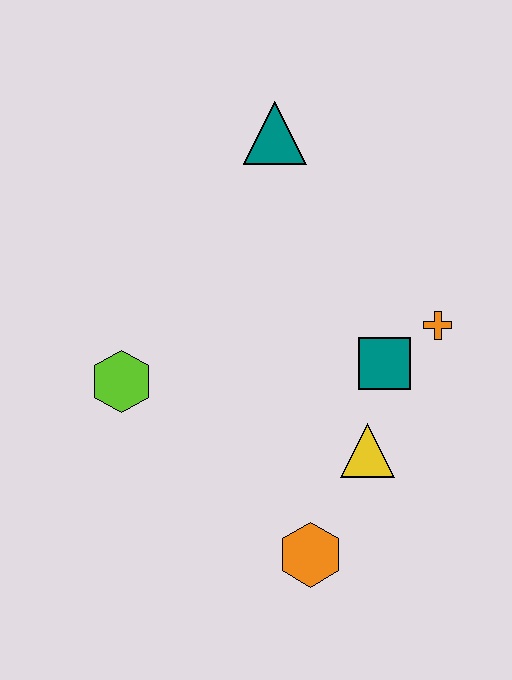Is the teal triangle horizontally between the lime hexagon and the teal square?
Yes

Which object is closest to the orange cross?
The teal square is closest to the orange cross.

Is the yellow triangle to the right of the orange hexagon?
Yes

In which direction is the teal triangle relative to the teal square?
The teal triangle is above the teal square.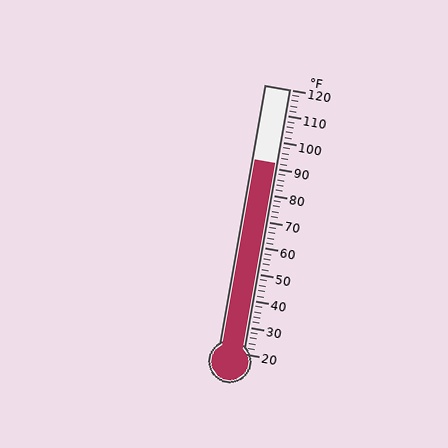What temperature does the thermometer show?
The thermometer shows approximately 92°F.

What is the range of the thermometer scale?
The thermometer scale ranges from 20°F to 120°F.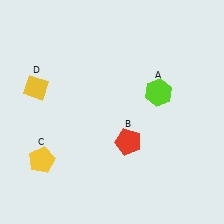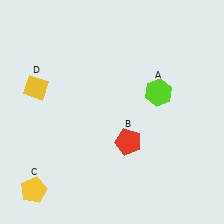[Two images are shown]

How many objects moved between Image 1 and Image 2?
1 object moved between the two images.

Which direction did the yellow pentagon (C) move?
The yellow pentagon (C) moved down.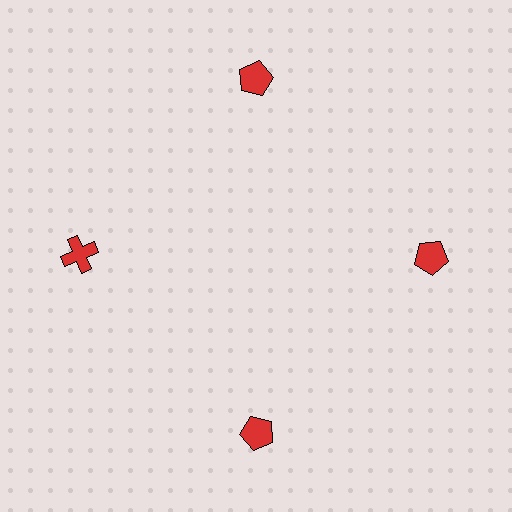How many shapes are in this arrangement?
There are 4 shapes arranged in a ring pattern.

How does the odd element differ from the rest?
It has a different shape: cross instead of pentagon.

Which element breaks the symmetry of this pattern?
The red cross at roughly the 9 o'clock position breaks the symmetry. All other shapes are red pentagons.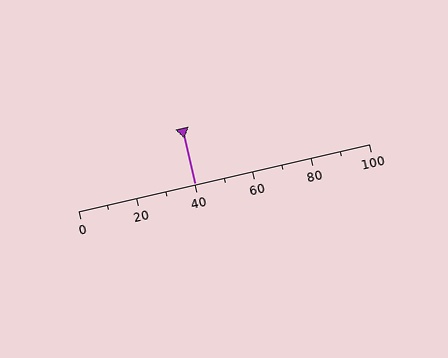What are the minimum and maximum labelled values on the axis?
The axis runs from 0 to 100.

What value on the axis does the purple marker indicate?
The marker indicates approximately 40.